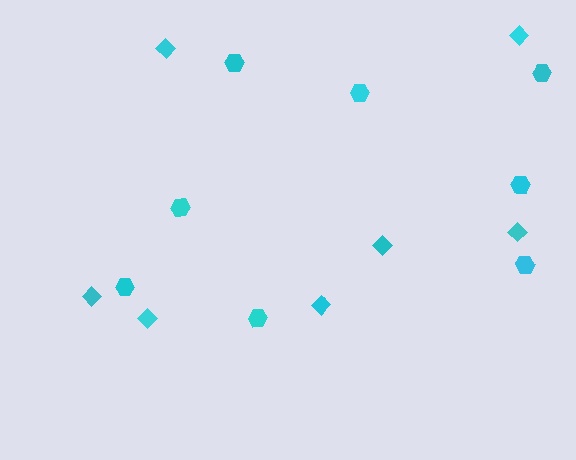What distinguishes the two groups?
There are 2 groups: one group of diamonds (7) and one group of hexagons (8).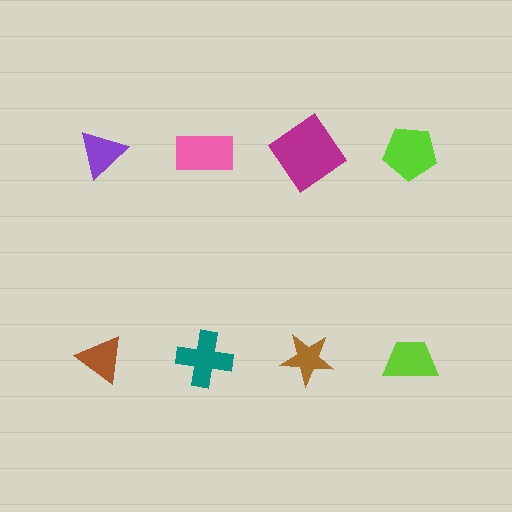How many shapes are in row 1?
4 shapes.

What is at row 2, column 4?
A lime trapezoid.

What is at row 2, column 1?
A brown triangle.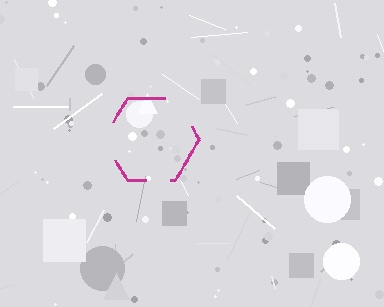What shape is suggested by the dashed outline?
The dashed outline suggests a hexagon.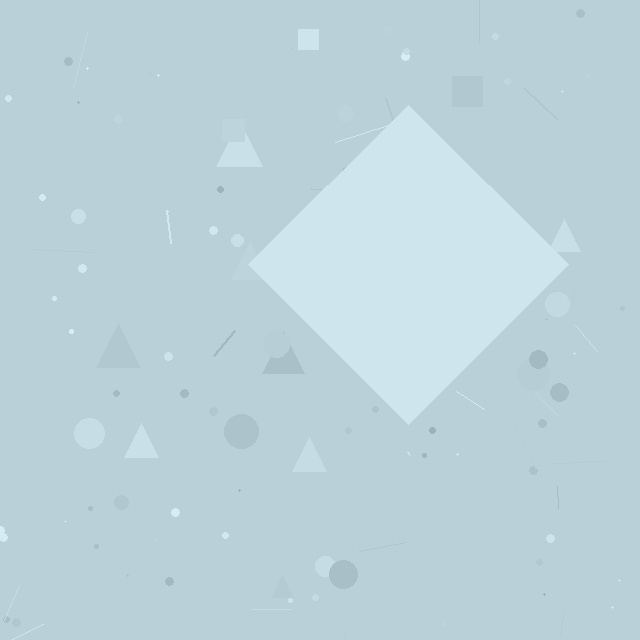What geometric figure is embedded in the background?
A diamond is embedded in the background.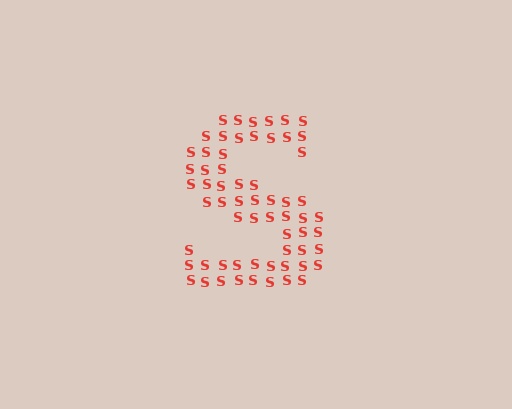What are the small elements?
The small elements are letter S's.